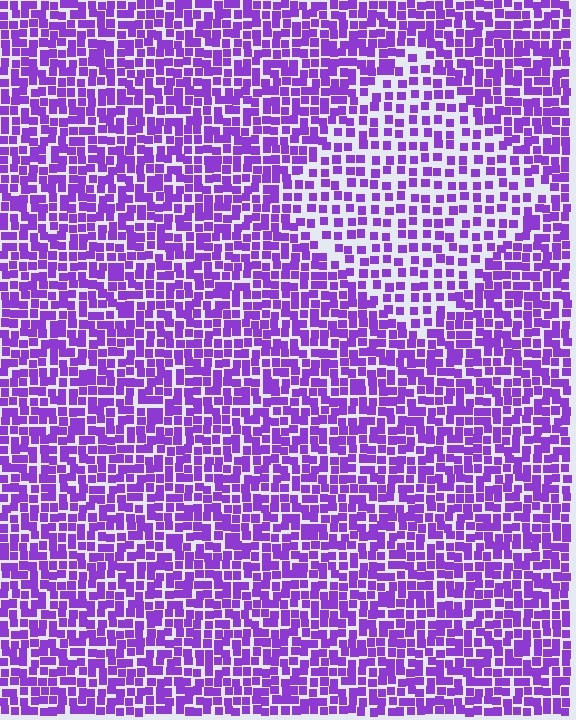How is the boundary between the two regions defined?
The boundary is defined by a change in element density (approximately 1.7x ratio). All elements are the same color, size, and shape.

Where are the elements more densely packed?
The elements are more densely packed outside the diamond boundary.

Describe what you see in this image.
The image contains small purple elements arranged at two different densities. A diamond-shaped region is visible where the elements are less densely packed than the surrounding area.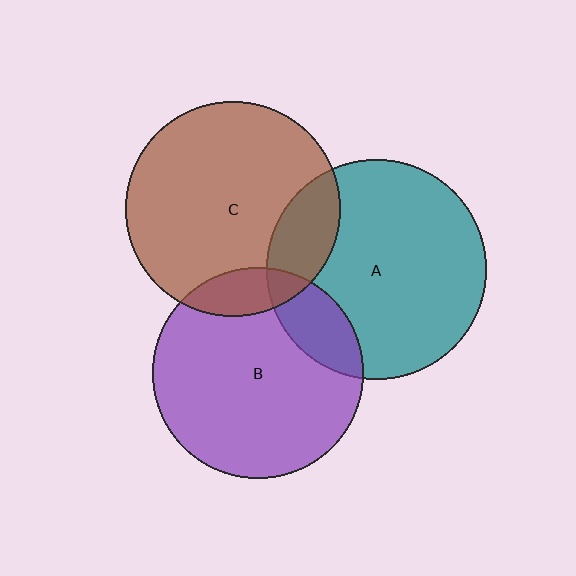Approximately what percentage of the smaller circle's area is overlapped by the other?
Approximately 15%.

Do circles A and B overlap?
Yes.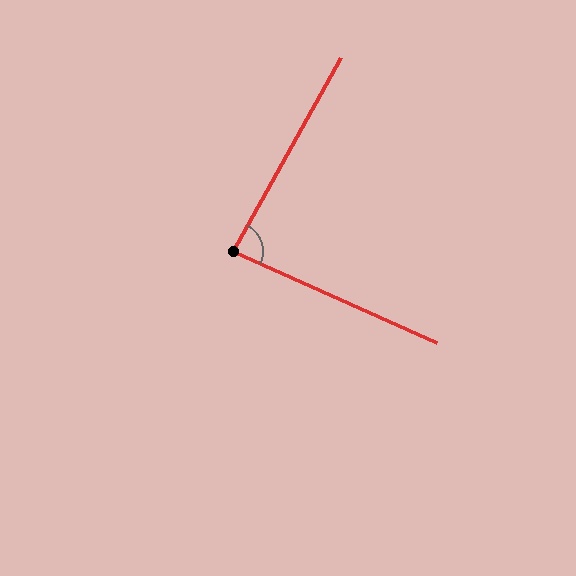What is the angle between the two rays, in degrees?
Approximately 85 degrees.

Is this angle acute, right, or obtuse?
It is approximately a right angle.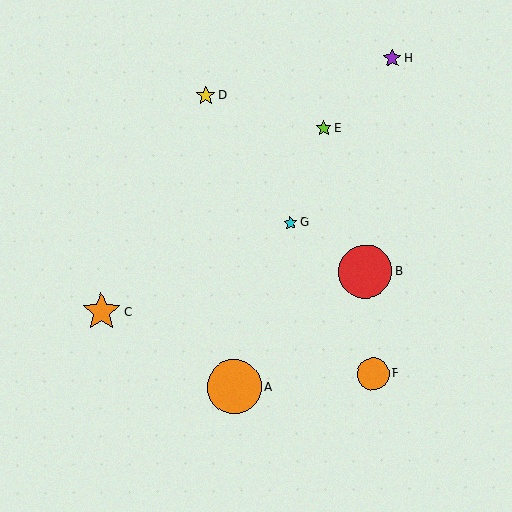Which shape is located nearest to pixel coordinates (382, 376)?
The orange circle (labeled F) at (373, 374) is nearest to that location.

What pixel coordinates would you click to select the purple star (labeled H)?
Click at (393, 58) to select the purple star H.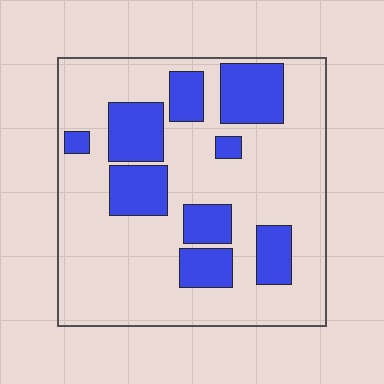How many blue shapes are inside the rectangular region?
9.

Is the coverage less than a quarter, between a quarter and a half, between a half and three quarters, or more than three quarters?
Between a quarter and a half.